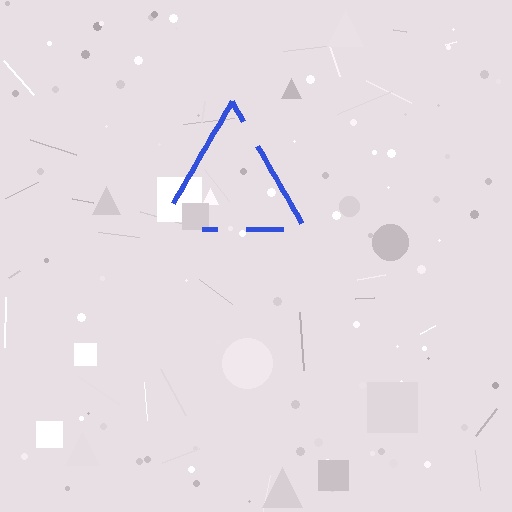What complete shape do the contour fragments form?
The contour fragments form a triangle.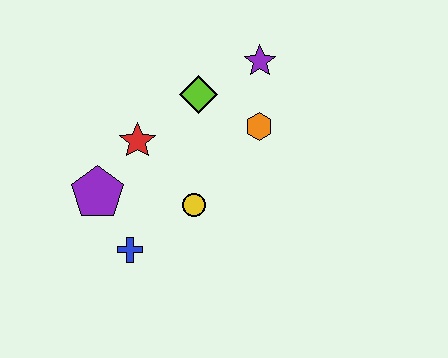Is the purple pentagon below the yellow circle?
No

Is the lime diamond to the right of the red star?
Yes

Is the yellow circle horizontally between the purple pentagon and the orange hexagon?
Yes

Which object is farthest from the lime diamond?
The blue cross is farthest from the lime diamond.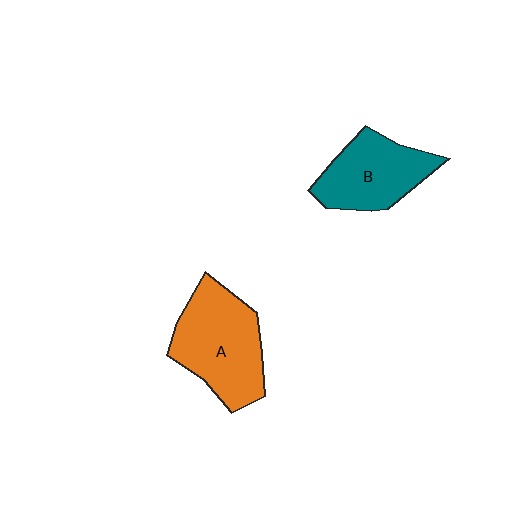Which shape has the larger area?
Shape A (orange).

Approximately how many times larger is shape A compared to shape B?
Approximately 1.3 times.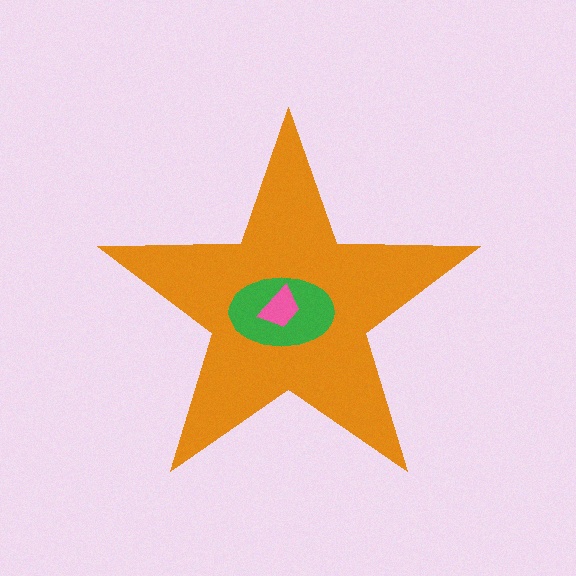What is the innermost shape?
The pink trapezoid.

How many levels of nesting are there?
3.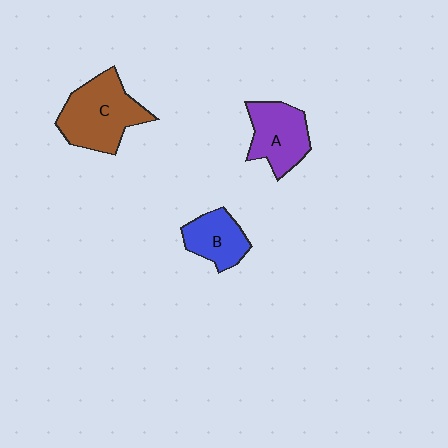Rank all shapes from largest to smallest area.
From largest to smallest: C (brown), A (purple), B (blue).